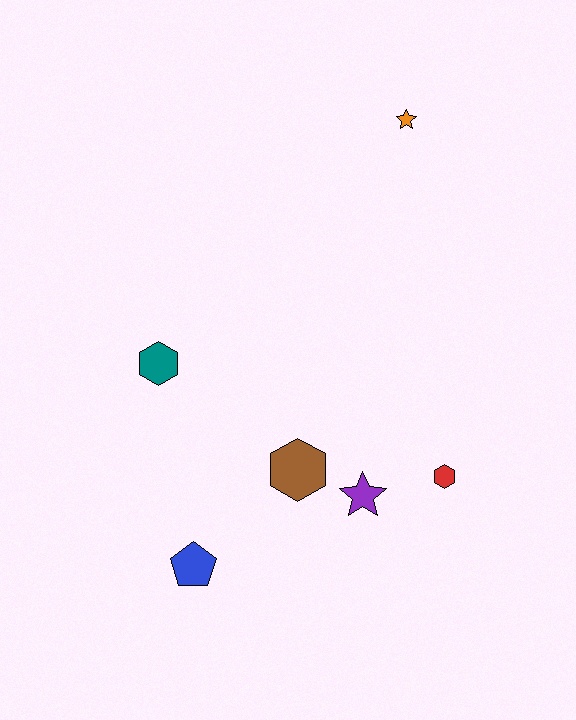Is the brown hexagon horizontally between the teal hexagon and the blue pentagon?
No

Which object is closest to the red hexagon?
The purple star is closest to the red hexagon.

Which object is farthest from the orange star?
The blue pentagon is farthest from the orange star.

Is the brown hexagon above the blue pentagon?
Yes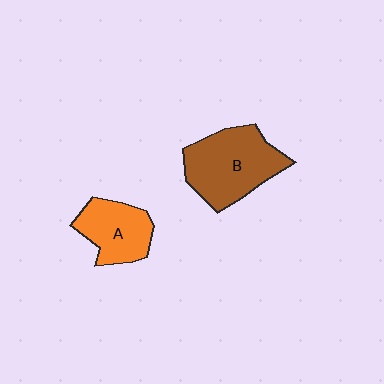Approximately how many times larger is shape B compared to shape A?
Approximately 1.5 times.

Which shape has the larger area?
Shape B (brown).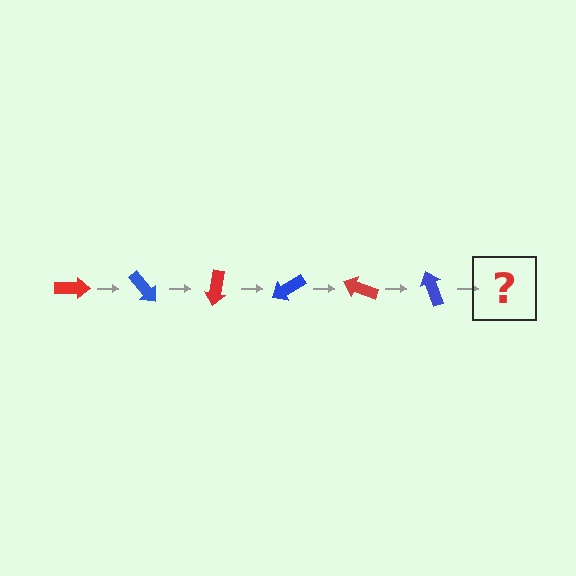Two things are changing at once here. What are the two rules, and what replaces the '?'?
The two rules are that it rotates 50 degrees each step and the color cycles through red and blue. The '?' should be a red arrow, rotated 300 degrees from the start.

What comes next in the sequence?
The next element should be a red arrow, rotated 300 degrees from the start.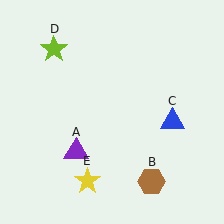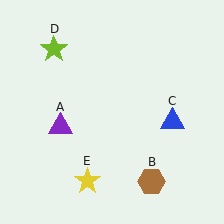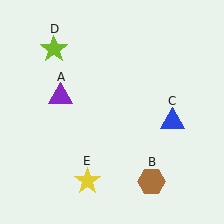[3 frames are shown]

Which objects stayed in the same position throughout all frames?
Brown hexagon (object B) and blue triangle (object C) and lime star (object D) and yellow star (object E) remained stationary.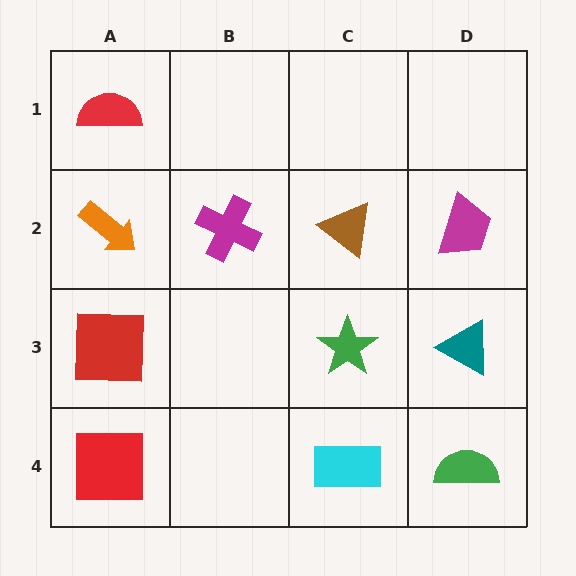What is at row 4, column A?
A red square.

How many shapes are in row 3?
3 shapes.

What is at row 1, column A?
A red semicircle.